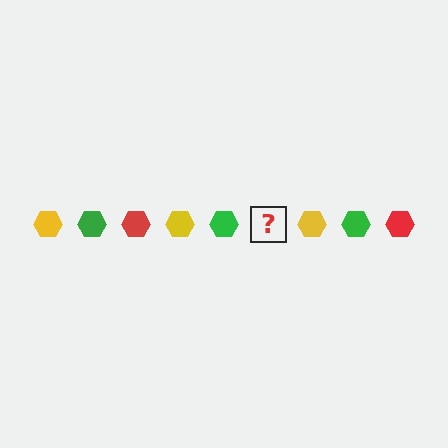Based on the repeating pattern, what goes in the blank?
The blank should be a red hexagon.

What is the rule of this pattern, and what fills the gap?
The rule is that the pattern cycles through yellow, green, red hexagons. The gap should be filled with a red hexagon.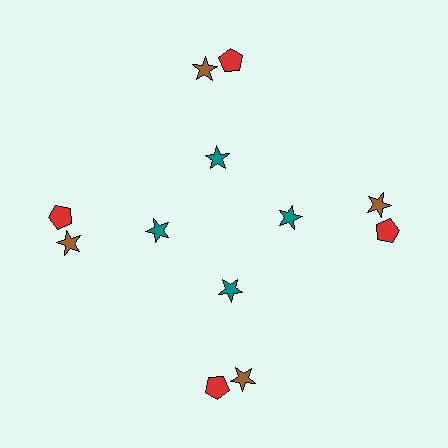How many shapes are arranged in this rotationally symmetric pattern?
There are 12 shapes, arranged in 4 groups of 3.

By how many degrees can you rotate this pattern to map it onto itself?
The pattern maps onto itself every 90 degrees of rotation.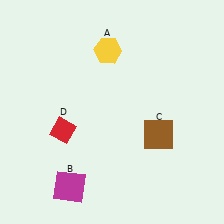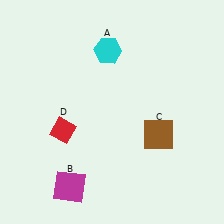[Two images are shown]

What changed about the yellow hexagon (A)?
In Image 1, A is yellow. In Image 2, it changed to cyan.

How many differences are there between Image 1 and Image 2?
There is 1 difference between the two images.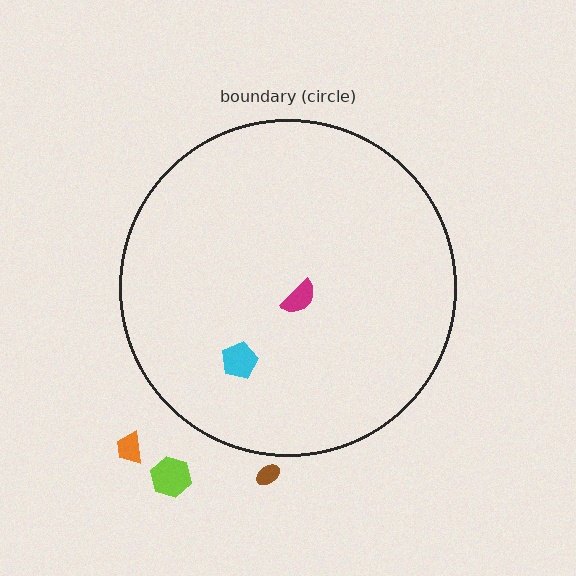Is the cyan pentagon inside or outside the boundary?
Inside.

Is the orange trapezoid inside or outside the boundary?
Outside.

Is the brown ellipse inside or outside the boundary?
Outside.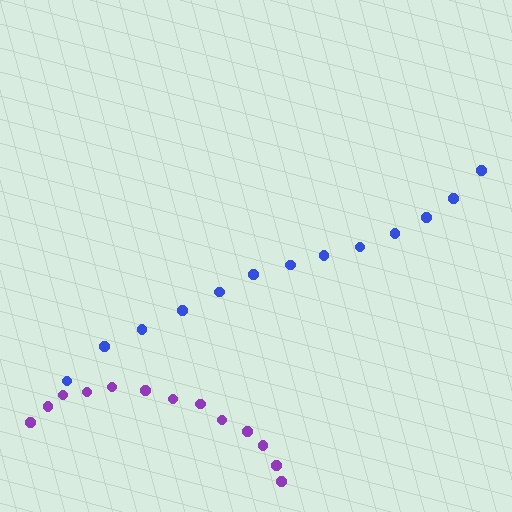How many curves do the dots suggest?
There are 2 distinct paths.